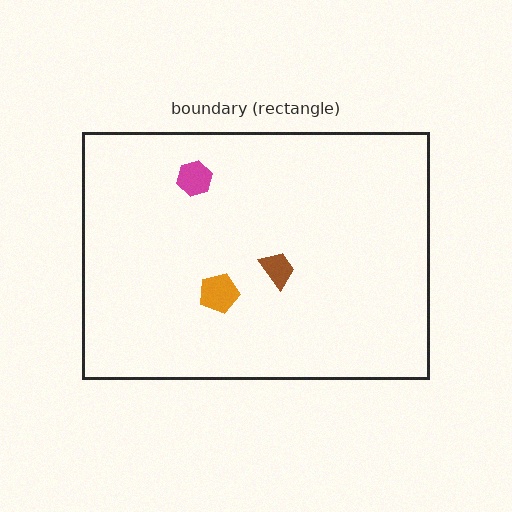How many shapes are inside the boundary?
3 inside, 0 outside.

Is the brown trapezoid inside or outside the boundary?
Inside.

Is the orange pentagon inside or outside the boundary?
Inside.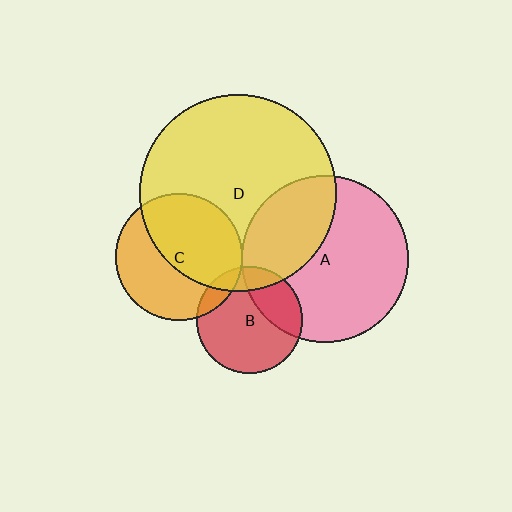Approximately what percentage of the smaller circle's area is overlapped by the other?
Approximately 10%.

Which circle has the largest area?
Circle D (yellow).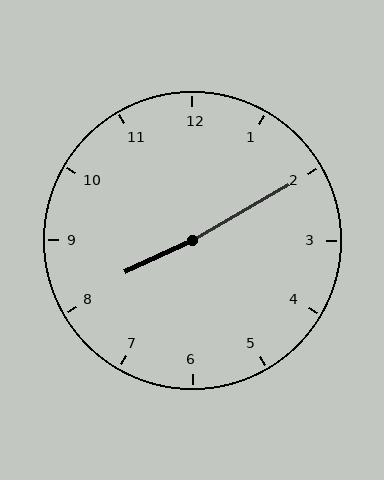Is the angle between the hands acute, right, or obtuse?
It is obtuse.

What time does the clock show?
8:10.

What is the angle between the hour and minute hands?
Approximately 175 degrees.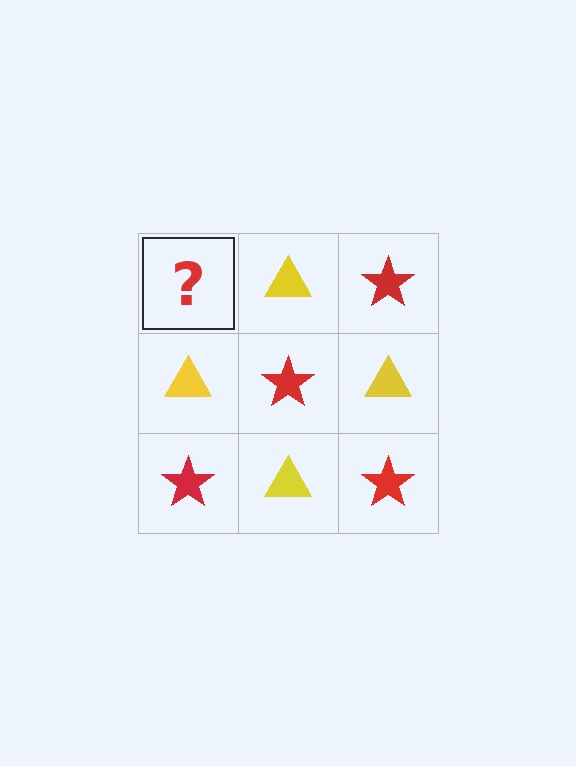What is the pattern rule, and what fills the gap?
The rule is that it alternates red star and yellow triangle in a checkerboard pattern. The gap should be filled with a red star.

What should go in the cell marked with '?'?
The missing cell should contain a red star.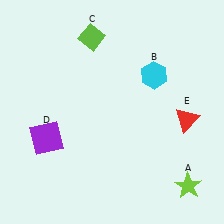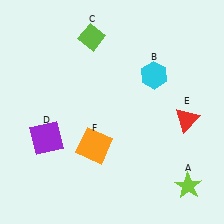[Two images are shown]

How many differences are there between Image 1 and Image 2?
There is 1 difference between the two images.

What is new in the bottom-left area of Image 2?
An orange square (F) was added in the bottom-left area of Image 2.